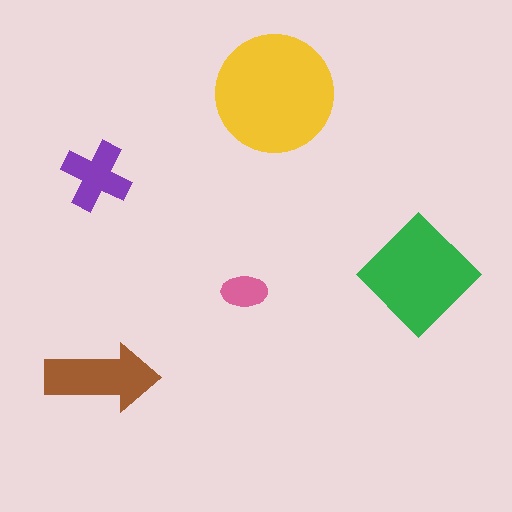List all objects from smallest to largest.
The pink ellipse, the purple cross, the brown arrow, the green diamond, the yellow circle.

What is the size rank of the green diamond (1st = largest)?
2nd.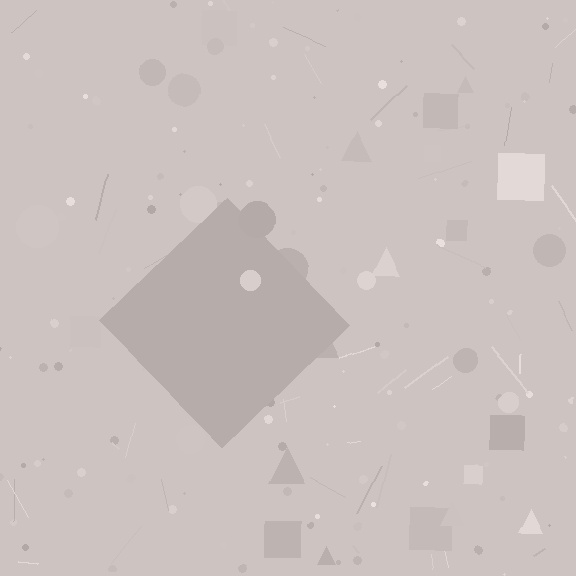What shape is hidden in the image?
A diamond is hidden in the image.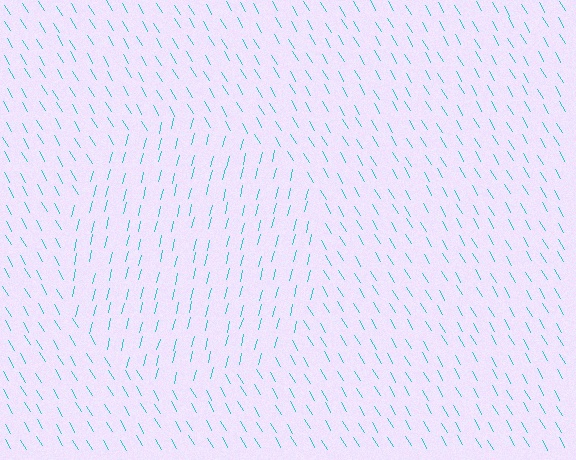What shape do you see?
I see a circle.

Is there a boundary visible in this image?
Yes, there is a texture boundary formed by a change in line orientation.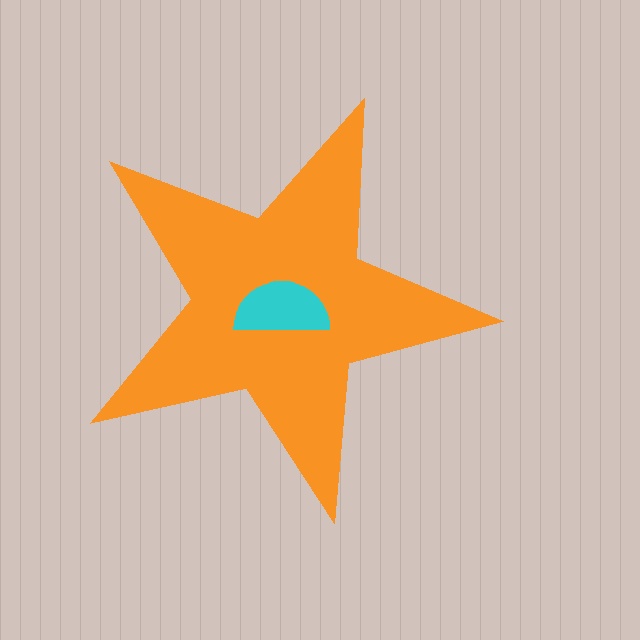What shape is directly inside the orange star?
The cyan semicircle.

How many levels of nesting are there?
2.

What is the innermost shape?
The cyan semicircle.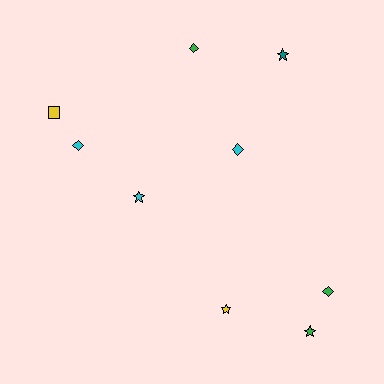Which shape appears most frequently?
Diamond, with 4 objects.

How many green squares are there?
There are no green squares.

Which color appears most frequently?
Cyan, with 3 objects.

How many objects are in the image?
There are 9 objects.